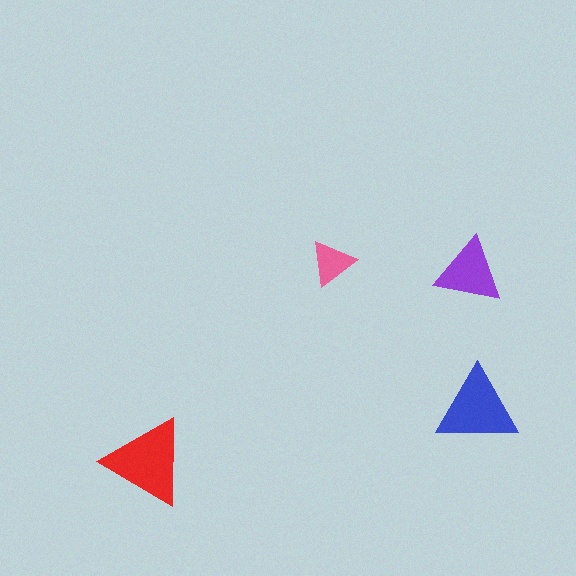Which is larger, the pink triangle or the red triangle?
The red one.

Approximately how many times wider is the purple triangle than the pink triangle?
About 1.5 times wider.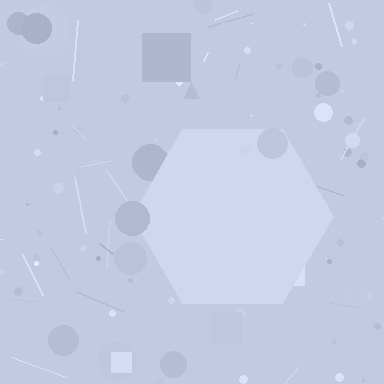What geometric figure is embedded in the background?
A hexagon is embedded in the background.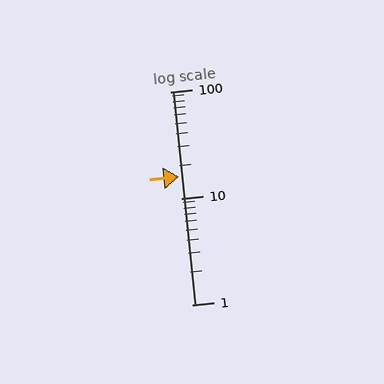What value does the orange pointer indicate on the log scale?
The pointer indicates approximately 16.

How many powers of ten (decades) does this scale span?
The scale spans 2 decades, from 1 to 100.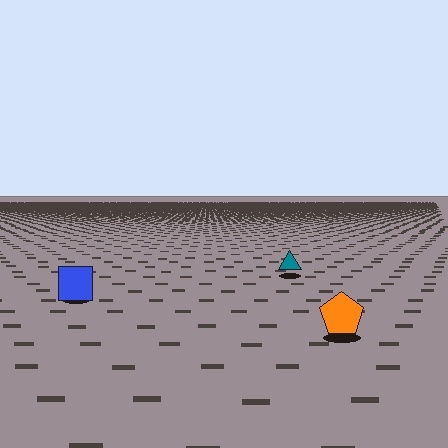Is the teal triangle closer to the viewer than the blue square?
No. The blue square is closer — you can tell from the texture gradient: the ground texture is coarser near it.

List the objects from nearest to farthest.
From nearest to farthest: the orange pentagon, the blue square, the teal triangle.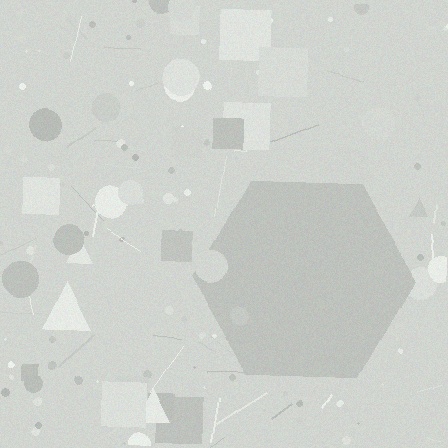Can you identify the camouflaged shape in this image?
The camouflaged shape is a hexagon.